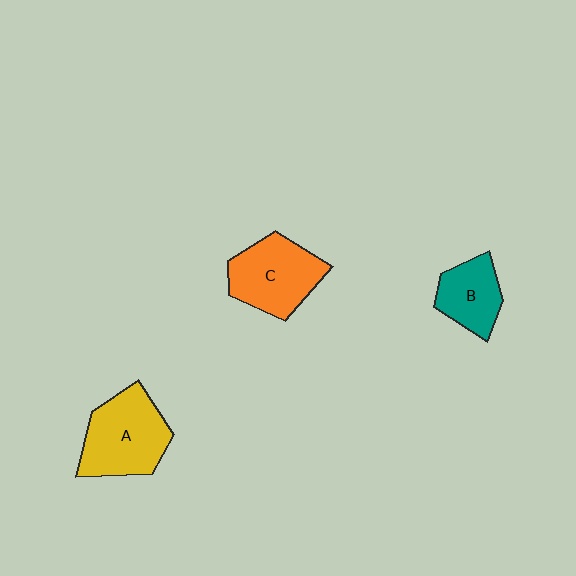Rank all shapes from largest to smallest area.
From largest to smallest: A (yellow), C (orange), B (teal).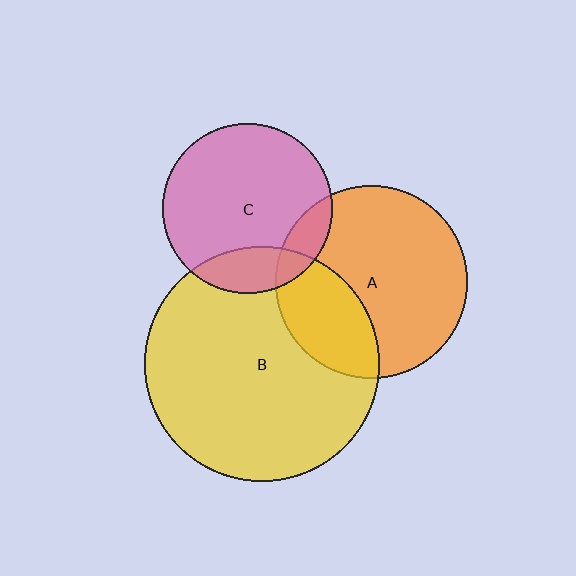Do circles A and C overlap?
Yes.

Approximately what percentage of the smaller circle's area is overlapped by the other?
Approximately 10%.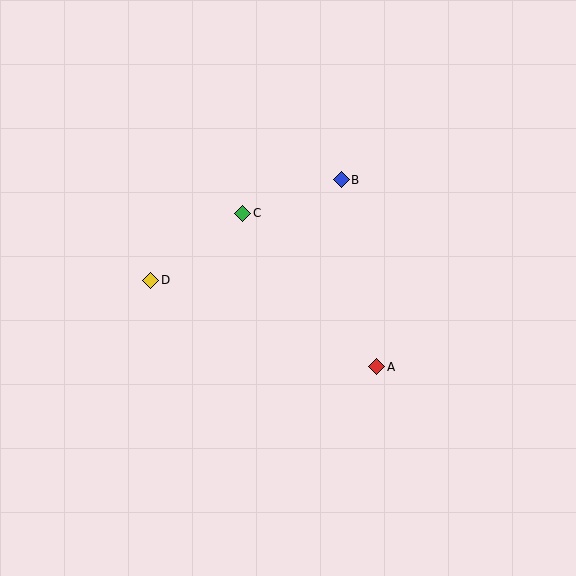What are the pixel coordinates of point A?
Point A is at (377, 367).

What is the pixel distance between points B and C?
The distance between B and C is 104 pixels.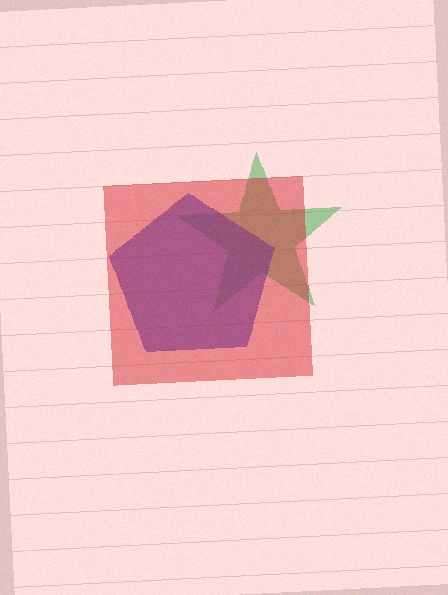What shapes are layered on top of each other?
The layered shapes are: a green star, a blue pentagon, a red square.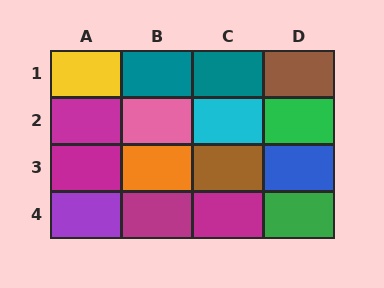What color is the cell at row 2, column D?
Green.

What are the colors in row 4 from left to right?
Purple, magenta, magenta, green.